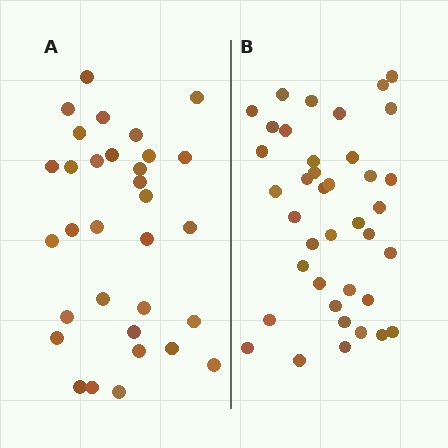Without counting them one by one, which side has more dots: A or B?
Region B (the right region) has more dots.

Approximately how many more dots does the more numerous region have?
Region B has roughly 8 or so more dots than region A.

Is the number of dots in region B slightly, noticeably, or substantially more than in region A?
Region B has only slightly more — the two regions are fairly close. The ratio is roughly 1.2 to 1.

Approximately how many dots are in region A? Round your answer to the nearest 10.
About 30 dots. (The exact count is 32, which rounds to 30.)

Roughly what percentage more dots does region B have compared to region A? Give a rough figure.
About 20% more.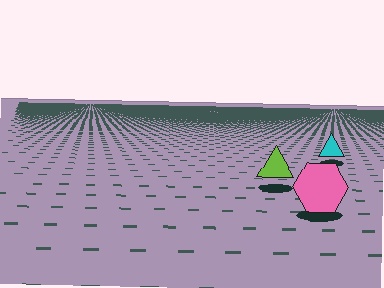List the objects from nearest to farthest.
From nearest to farthest: the pink hexagon, the lime triangle, the cyan triangle.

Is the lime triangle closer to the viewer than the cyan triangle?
Yes. The lime triangle is closer — you can tell from the texture gradient: the ground texture is coarser near it.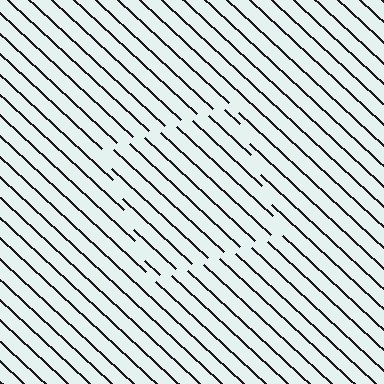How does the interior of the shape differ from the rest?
The interior of the shape contains the same grating, shifted by half a period — the contour is defined by the phase discontinuity where line-ends from the inner and outer gratings abut.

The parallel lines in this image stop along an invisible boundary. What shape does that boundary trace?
An illusory square. The interior of the shape contains the same grating, shifted by half a period — the contour is defined by the phase discontinuity where line-ends from the inner and outer gratings abut.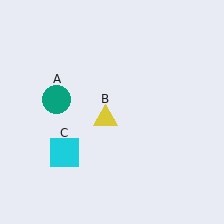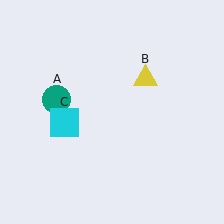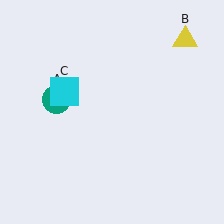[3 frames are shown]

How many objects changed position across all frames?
2 objects changed position: yellow triangle (object B), cyan square (object C).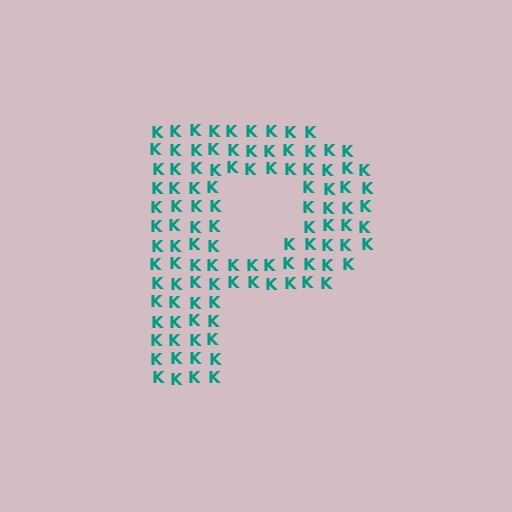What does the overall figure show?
The overall figure shows the letter P.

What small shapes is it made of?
It is made of small letter K's.